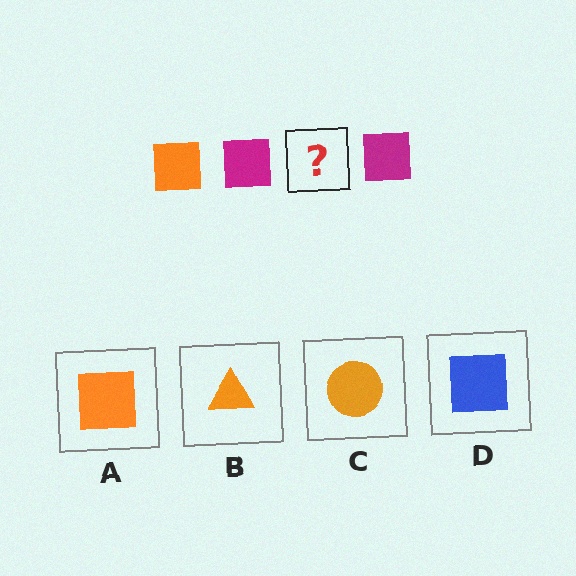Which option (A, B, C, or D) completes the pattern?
A.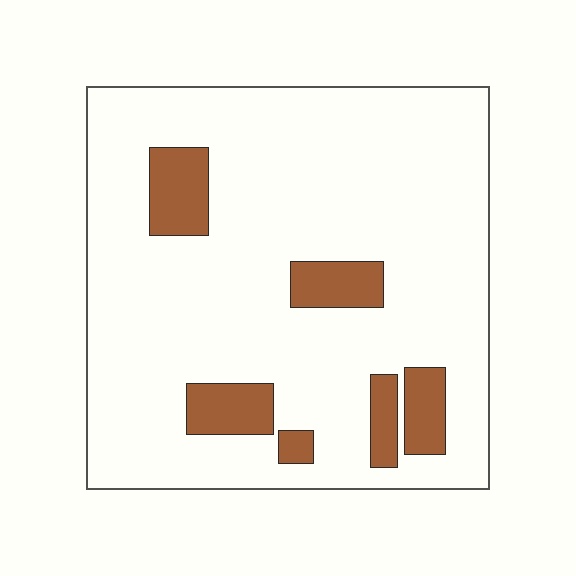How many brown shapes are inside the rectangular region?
6.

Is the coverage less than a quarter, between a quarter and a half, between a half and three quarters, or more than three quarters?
Less than a quarter.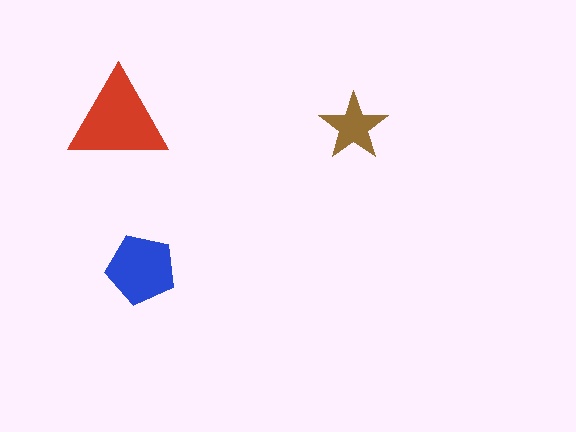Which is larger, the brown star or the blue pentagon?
The blue pentagon.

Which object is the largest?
The red triangle.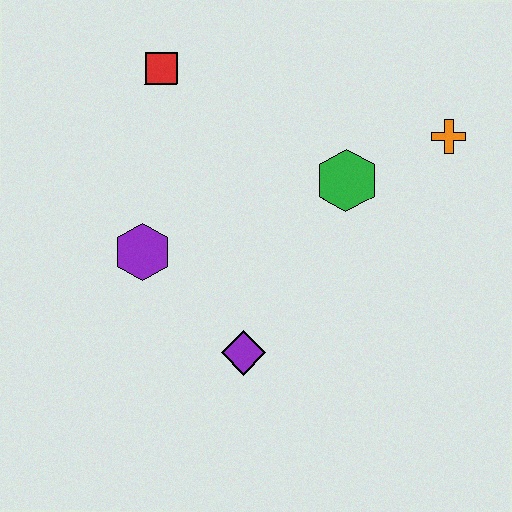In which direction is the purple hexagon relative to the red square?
The purple hexagon is below the red square.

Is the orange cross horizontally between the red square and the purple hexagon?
No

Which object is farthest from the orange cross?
The purple hexagon is farthest from the orange cross.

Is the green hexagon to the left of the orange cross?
Yes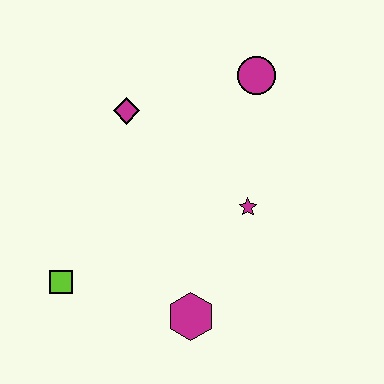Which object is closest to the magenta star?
The magenta hexagon is closest to the magenta star.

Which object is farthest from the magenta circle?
The lime square is farthest from the magenta circle.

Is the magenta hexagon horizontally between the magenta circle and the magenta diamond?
Yes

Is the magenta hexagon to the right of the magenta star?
No